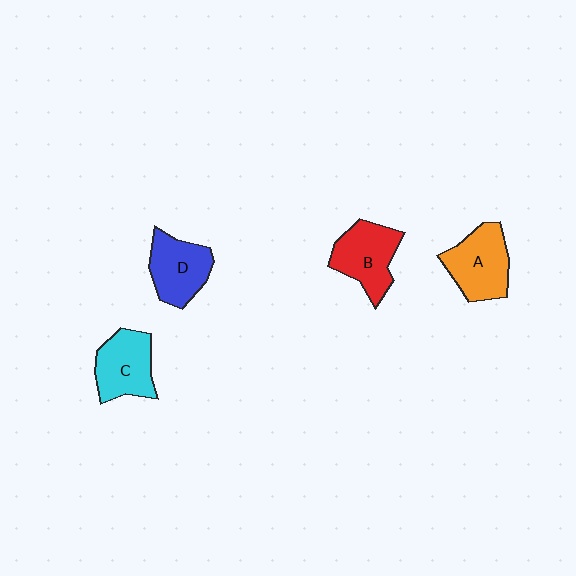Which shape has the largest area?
Shape A (orange).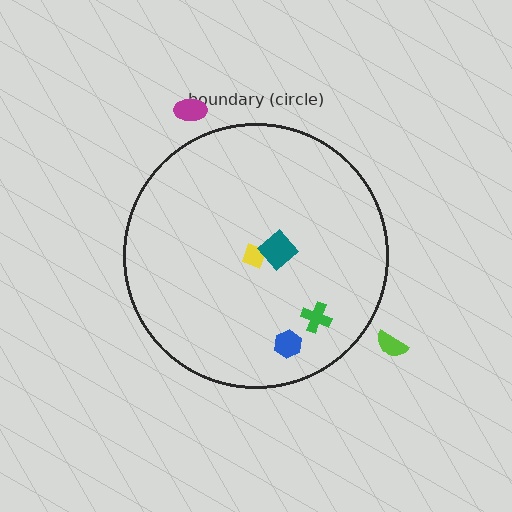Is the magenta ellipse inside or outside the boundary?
Outside.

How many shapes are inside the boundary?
4 inside, 2 outside.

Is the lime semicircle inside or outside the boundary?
Outside.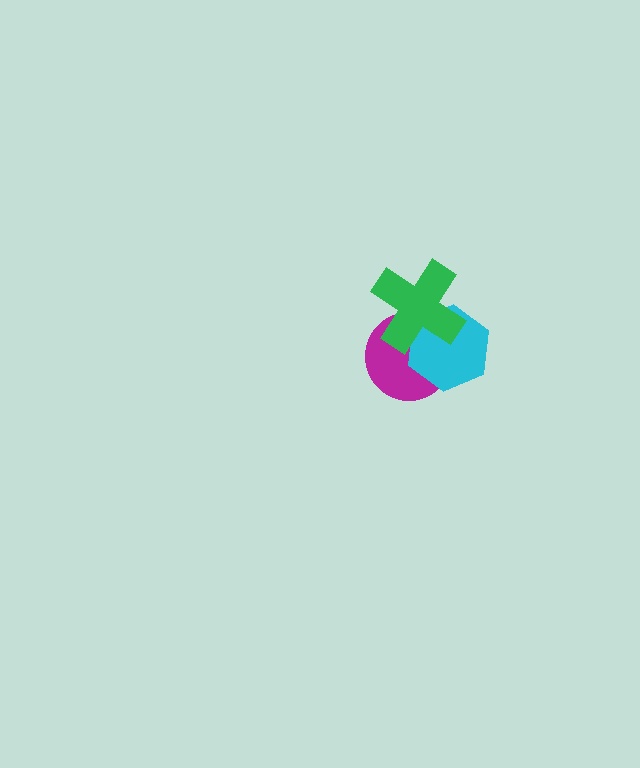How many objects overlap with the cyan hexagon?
2 objects overlap with the cyan hexagon.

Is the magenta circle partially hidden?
Yes, it is partially covered by another shape.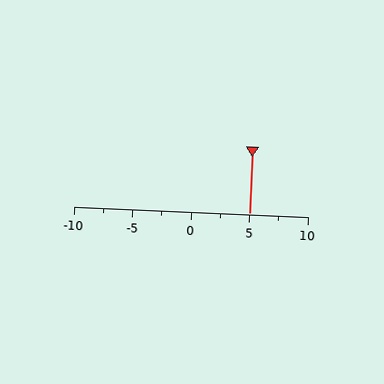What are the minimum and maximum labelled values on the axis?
The axis runs from -10 to 10.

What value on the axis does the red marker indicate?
The marker indicates approximately 5.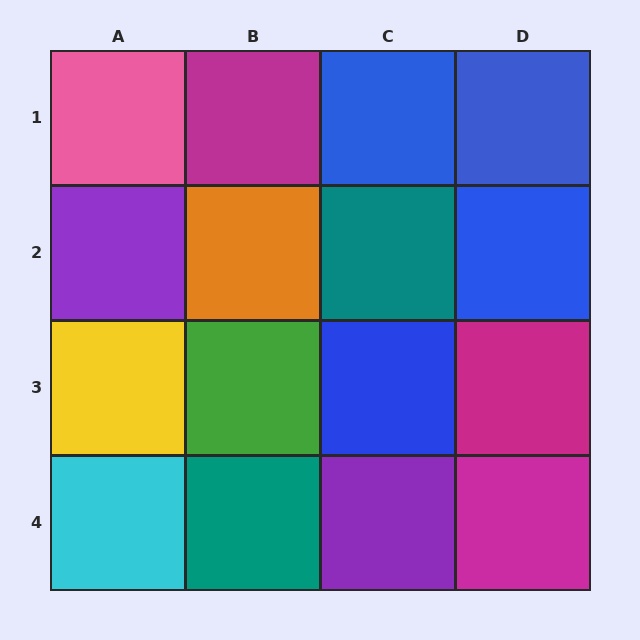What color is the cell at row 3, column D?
Magenta.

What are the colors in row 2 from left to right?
Purple, orange, teal, blue.